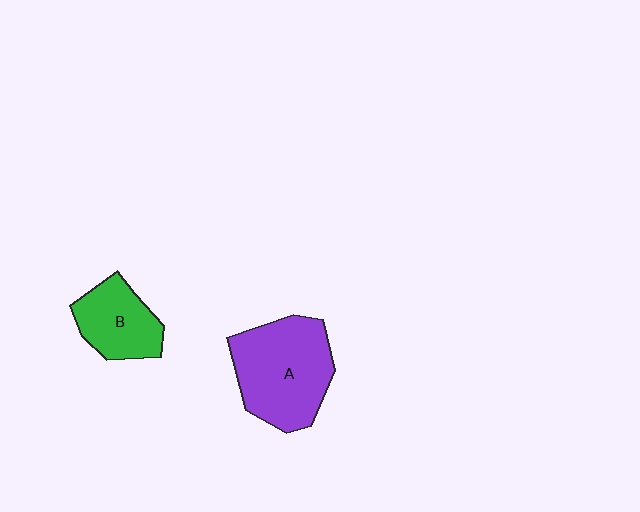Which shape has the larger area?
Shape A (purple).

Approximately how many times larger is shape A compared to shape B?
Approximately 1.7 times.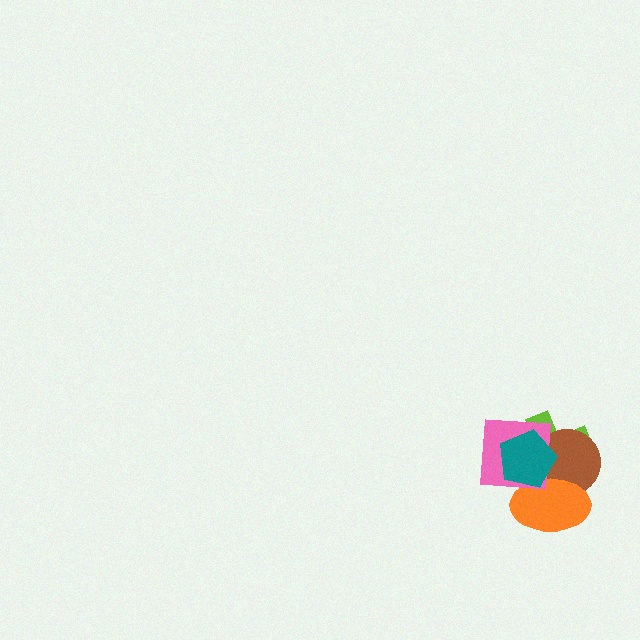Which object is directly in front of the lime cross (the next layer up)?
The brown circle is directly in front of the lime cross.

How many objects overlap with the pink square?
4 objects overlap with the pink square.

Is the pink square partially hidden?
Yes, it is partially covered by another shape.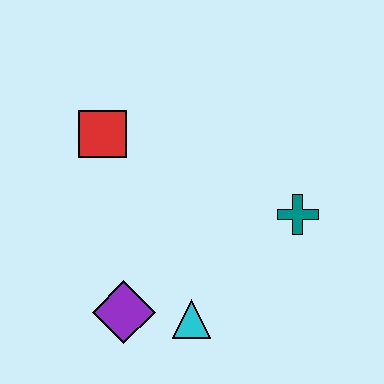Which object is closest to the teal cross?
The cyan triangle is closest to the teal cross.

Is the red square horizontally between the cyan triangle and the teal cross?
No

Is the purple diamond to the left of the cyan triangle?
Yes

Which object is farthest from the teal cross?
The red square is farthest from the teal cross.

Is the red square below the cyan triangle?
No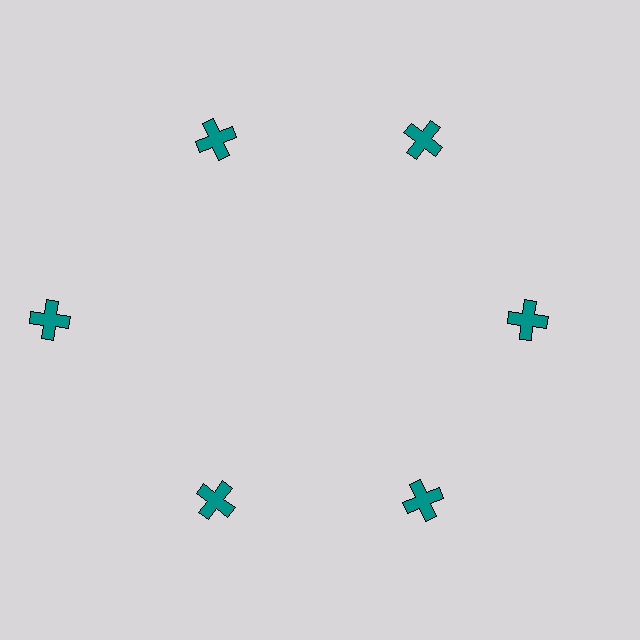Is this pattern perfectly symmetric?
No. The 6 teal crosses are arranged in a ring, but one element near the 9 o'clock position is pushed outward from the center, breaking the 6-fold rotational symmetry.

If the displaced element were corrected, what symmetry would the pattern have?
It would have 6-fold rotational symmetry — the pattern would map onto itself every 60 degrees.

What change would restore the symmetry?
The symmetry would be restored by moving it inward, back onto the ring so that all 6 crosses sit at equal angles and equal distance from the center.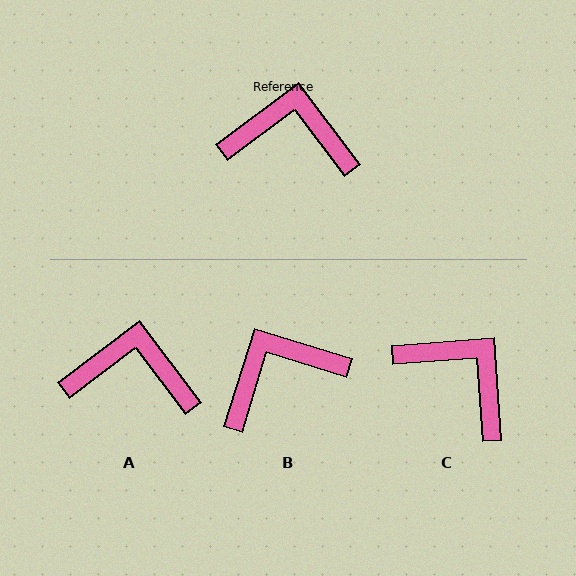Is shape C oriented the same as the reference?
No, it is off by about 33 degrees.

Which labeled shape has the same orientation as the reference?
A.